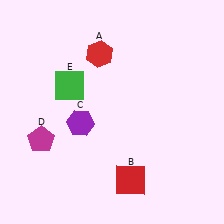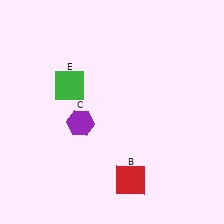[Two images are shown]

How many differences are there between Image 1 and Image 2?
There are 2 differences between the two images.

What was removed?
The red hexagon (A), the magenta pentagon (D) were removed in Image 2.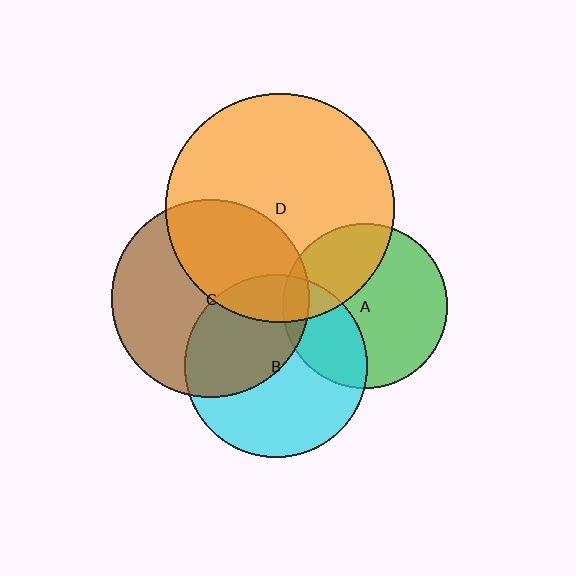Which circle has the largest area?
Circle D (orange).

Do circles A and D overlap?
Yes.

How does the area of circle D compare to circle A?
Approximately 1.9 times.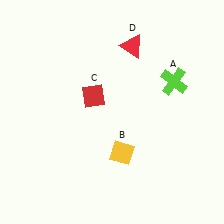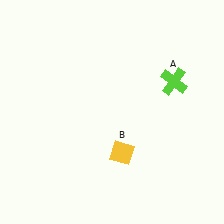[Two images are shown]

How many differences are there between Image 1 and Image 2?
There are 2 differences between the two images.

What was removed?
The red diamond (C), the red triangle (D) were removed in Image 2.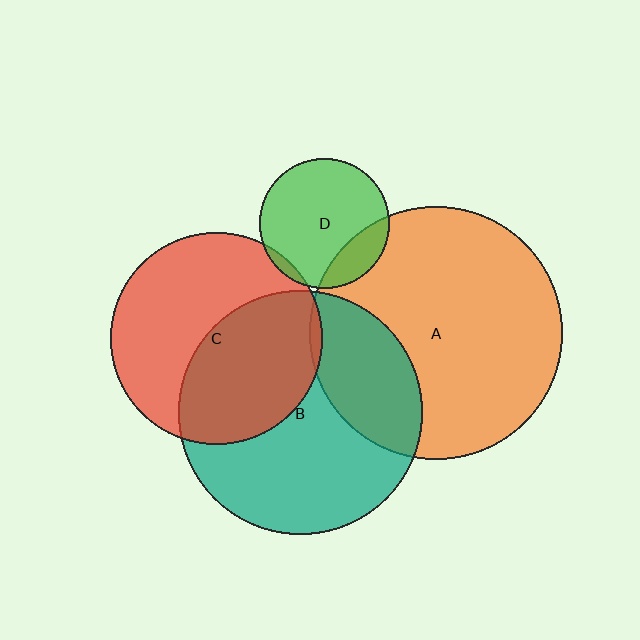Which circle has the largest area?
Circle A (orange).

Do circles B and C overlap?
Yes.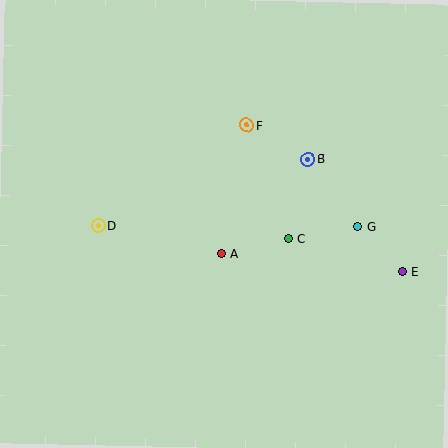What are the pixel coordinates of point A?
Point A is at (222, 254).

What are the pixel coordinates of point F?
Point F is at (247, 125).